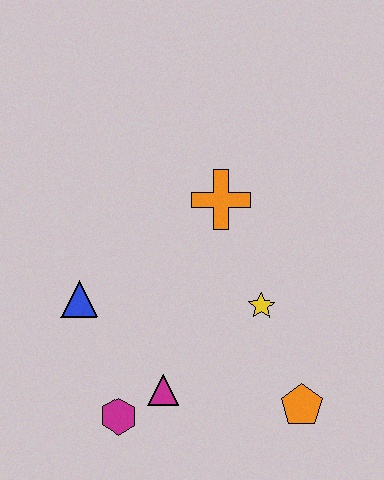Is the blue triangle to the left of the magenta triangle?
Yes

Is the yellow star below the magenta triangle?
No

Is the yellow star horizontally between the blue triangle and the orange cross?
No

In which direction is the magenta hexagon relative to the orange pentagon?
The magenta hexagon is to the left of the orange pentagon.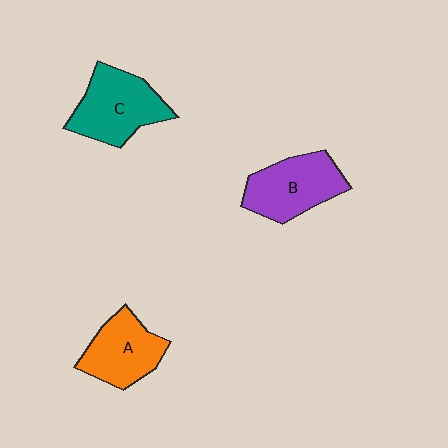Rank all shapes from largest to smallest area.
From largest to smallest: C (teal), B (purple), A (orange).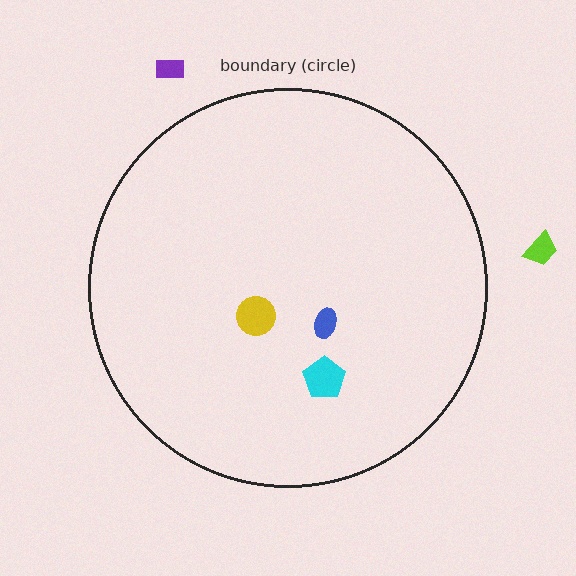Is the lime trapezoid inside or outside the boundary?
Outside.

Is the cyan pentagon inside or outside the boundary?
Inside.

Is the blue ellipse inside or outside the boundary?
Inside.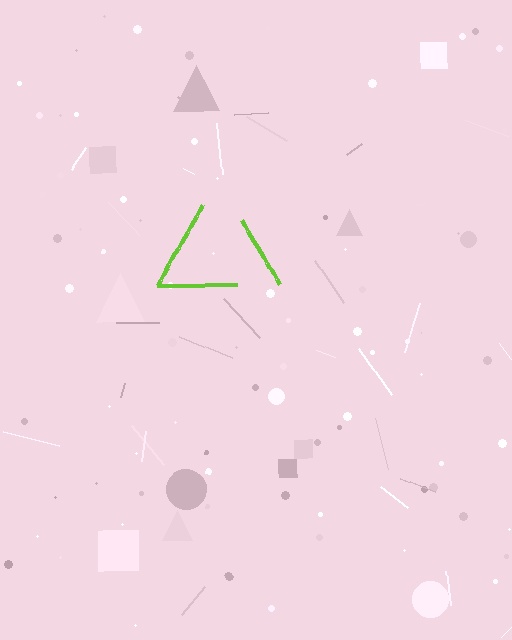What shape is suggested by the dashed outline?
The dashed outline suggests a triangle.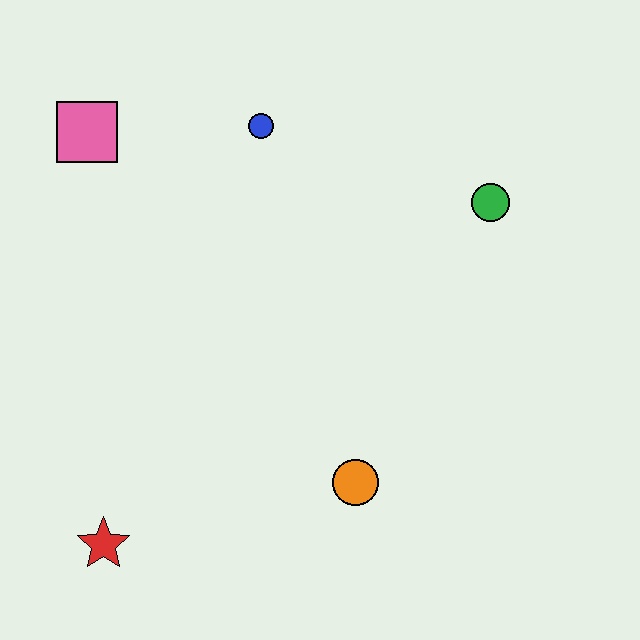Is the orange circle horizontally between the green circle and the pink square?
Yes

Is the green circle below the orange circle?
No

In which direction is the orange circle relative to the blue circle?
The orange circle is below the blue circle.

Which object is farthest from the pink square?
The orange circle is farthest from the pink square.